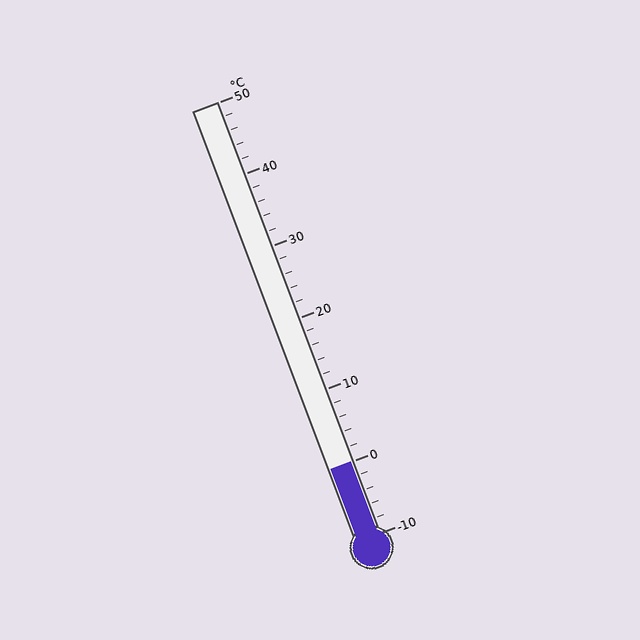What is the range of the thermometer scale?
The thermometer scale ranges from -10°C to 50°C.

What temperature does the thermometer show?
The thermometer shows approximately 0°C.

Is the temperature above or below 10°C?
The temperature is below 10°C.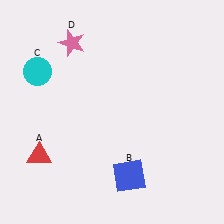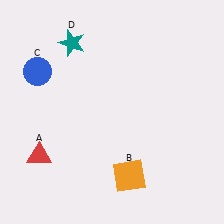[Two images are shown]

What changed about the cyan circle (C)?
In Image 1, C is cyan. In Image 2, it changed to blue.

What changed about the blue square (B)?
In Image 1, B is blue. In Image 2, it changed to orange.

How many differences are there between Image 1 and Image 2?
There are 3 differences between the two images.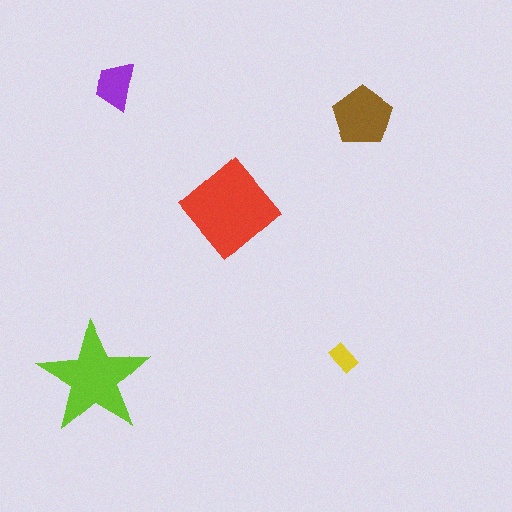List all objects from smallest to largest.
The yellow rectangle, the purple trapezoid, the brown pentagon, the lime star, the red diamond.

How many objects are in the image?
There are 5 objects in the image.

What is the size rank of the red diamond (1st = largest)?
1st.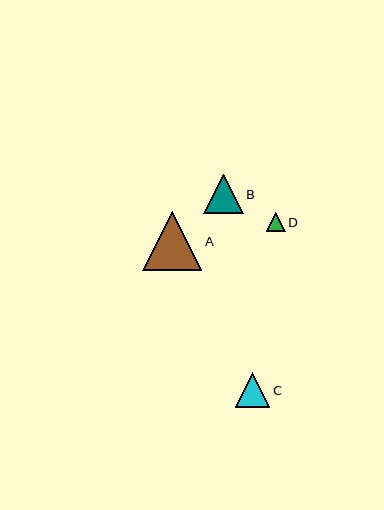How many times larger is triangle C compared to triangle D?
Triangle C is approximately 1.8 times the size of triangle D.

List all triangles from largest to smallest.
From largest to smallest: A, B, C, D.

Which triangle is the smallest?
Triangle D is the smallest with a size of approximately 19 pixels.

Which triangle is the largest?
Triangle A is the largest with a size of approximately 59 pixels.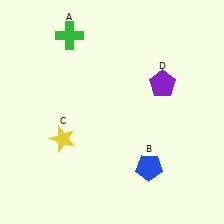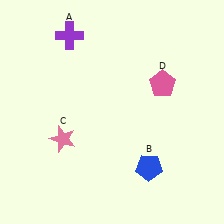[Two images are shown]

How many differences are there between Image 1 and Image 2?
There are 3 differences between the two images.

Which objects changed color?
A changed from green to purple. C changed from yellow to pink. D changed from purple to pink.